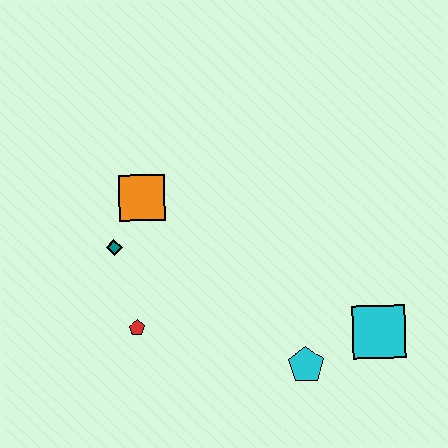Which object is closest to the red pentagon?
The teal diamond is closest to the red pentagon.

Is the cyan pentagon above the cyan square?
No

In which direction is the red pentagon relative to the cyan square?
The red pentagon is to the left of the cyan square.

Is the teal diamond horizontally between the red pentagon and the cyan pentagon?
No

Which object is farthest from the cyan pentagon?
The orange square is farthest from the cyan pentagon.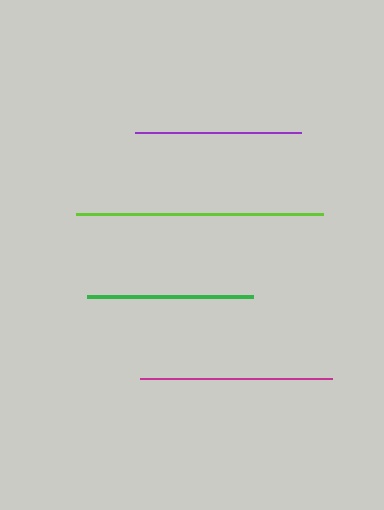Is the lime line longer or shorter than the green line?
The lime line is longer than the green line.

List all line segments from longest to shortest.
From longest to shortest: lime, magenta, green, purple.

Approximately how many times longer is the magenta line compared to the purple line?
The magenta line is approximately 1.2 times the length of the purple line.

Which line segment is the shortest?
The purple line is the shortest at approximately 166 pixels.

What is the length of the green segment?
The green segment is approximately 166 pixels long.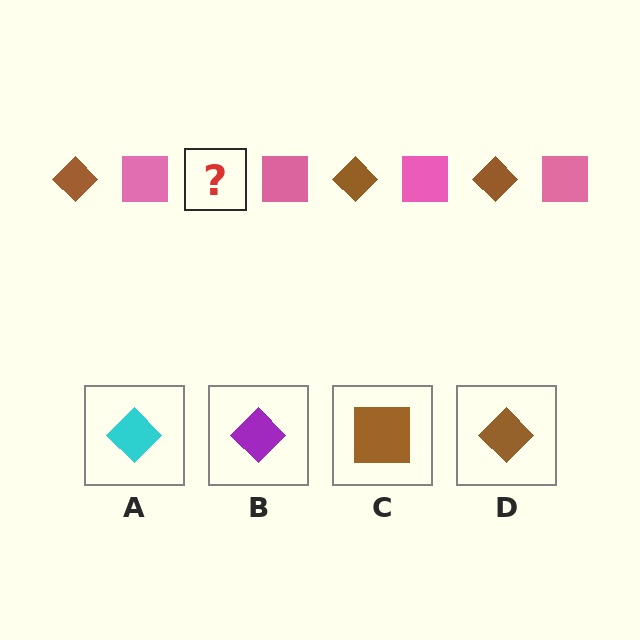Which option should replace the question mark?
Option D.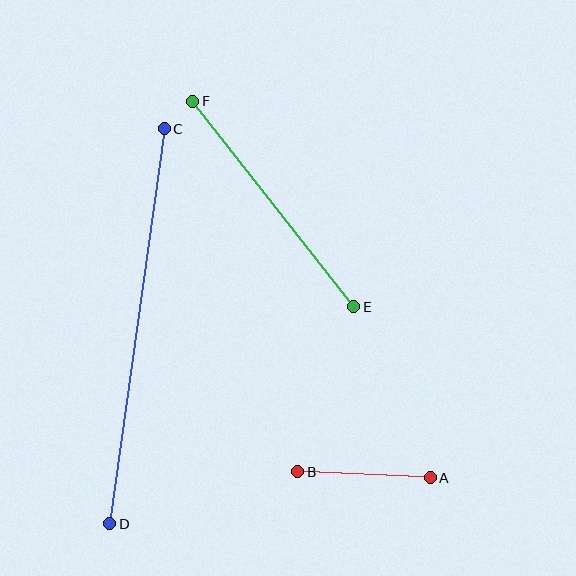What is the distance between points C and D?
The distance is approximately 399 pixels.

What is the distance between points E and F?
The distance is approximately 261 pixels.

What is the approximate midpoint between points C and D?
The midpoint is at approximately (137, 326) pixels.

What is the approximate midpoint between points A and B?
The midpoint is at approximately (364, 475) pixels.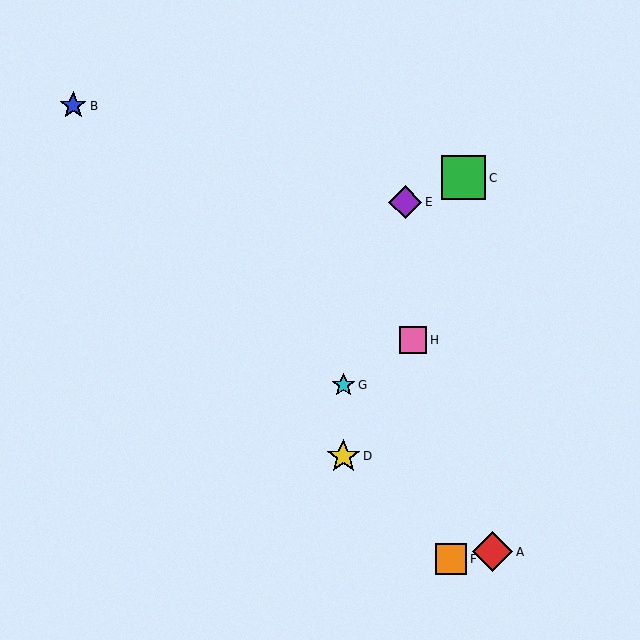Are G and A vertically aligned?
No, G is at x≈343 and A is at x≈492.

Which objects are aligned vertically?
Objects D, G are aligned vertically.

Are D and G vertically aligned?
Yes, both are at x≈343.